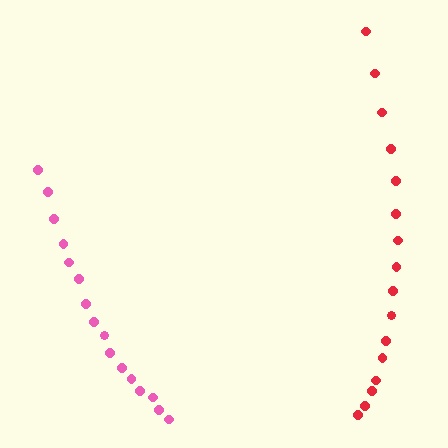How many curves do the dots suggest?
There are 2 distinct paths.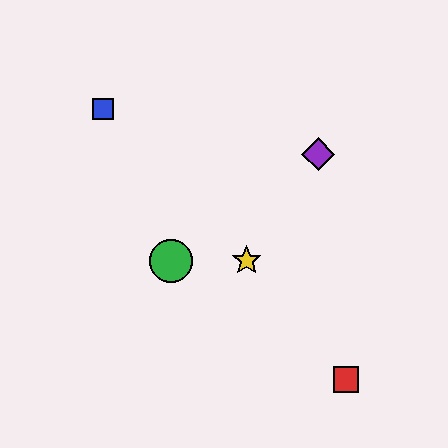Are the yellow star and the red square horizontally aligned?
No, the yellow star is at y≈261 and the red square is at y≈380.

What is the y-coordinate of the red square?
The red square is at y≈380.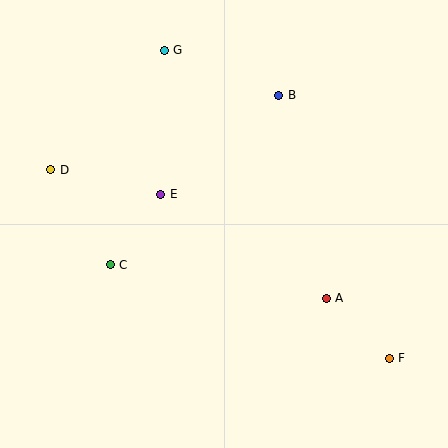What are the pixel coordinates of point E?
Point E is at (161, 194).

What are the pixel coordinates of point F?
Point F is at (389, 358).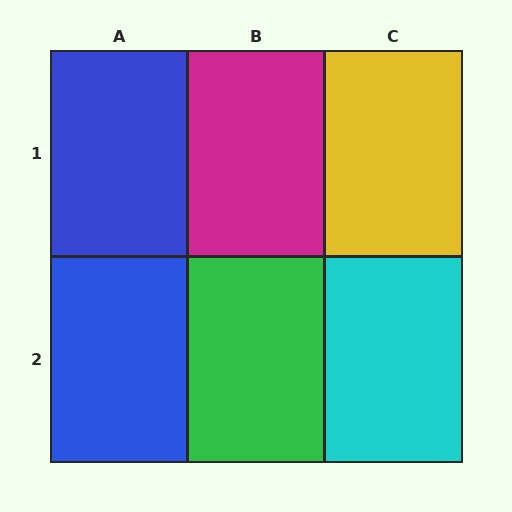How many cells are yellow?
1 cell is yellow.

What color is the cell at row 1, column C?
Yellow.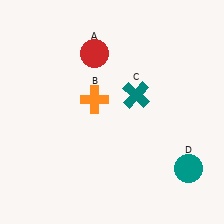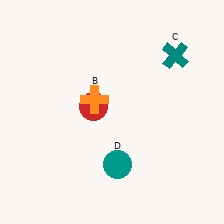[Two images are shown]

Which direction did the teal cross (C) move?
The teal cross (C) moved up.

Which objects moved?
The objects that moved are: the red circle (A), the teal cross (C), the teal circle (D).